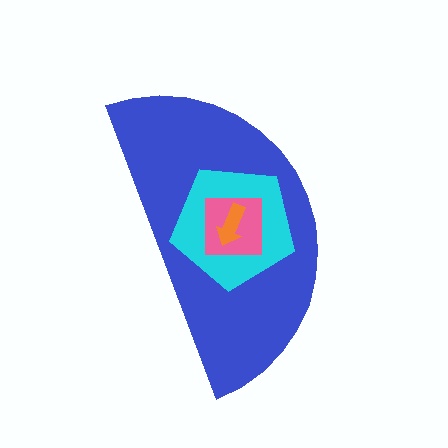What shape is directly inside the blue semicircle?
The cyan pentagon.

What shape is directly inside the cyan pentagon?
The pink square.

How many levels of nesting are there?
4.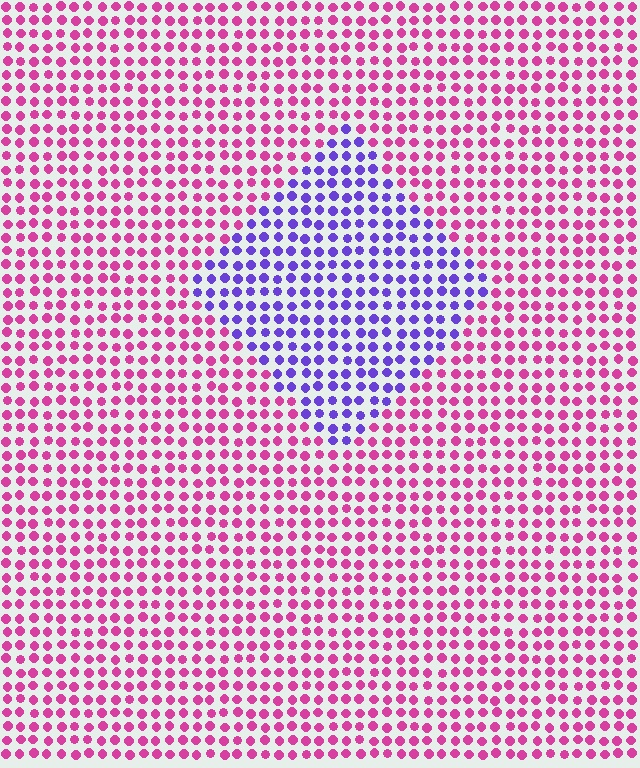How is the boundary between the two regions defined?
The boundary is defined purely by a slight shift in hue (about 65 degrees). Spacing, size, and orientation are identical on both sides.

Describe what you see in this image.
The image is filled with small magenta elements in a uniform arrangement. A diamond-shaped region is visible where the elements are tinted to a slightly different hue, forming a subtle color boundary.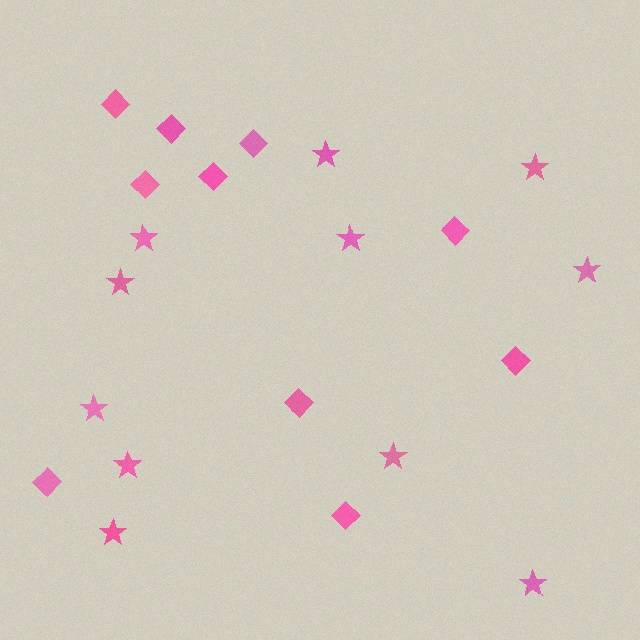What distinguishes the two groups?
There are 2 groups: one group of diamonds (10) and one group of stars (11).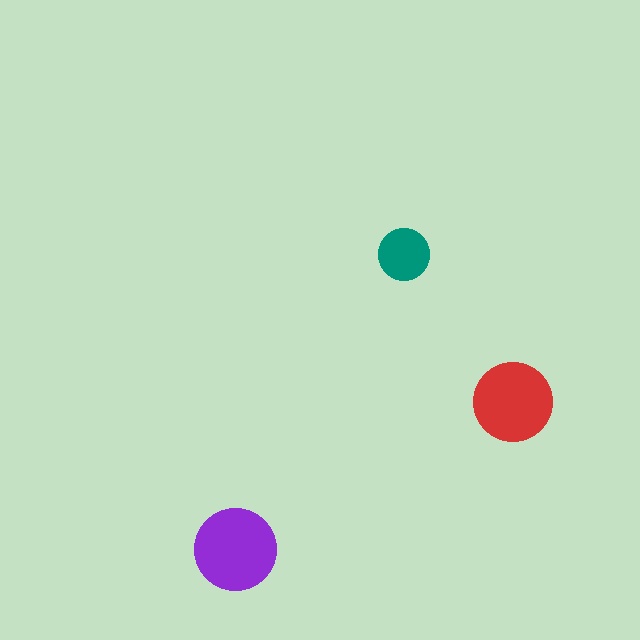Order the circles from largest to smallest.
the purple one, the red one, the teal one.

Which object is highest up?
The teal circle is topmost.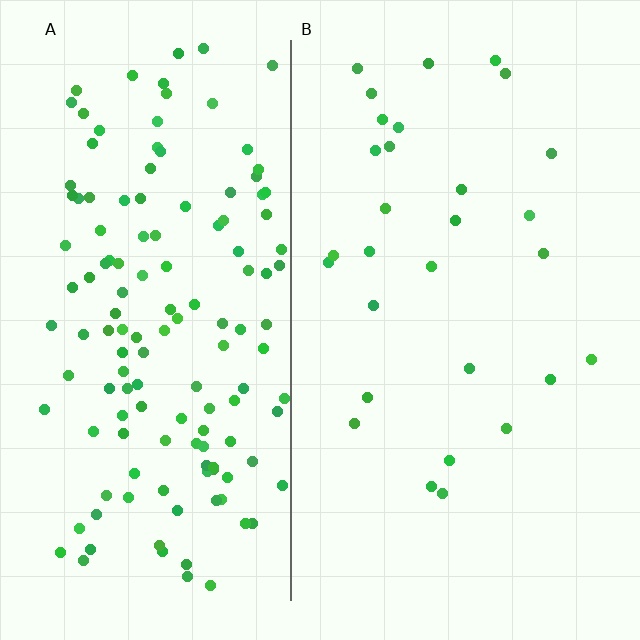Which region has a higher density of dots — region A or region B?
A (the left).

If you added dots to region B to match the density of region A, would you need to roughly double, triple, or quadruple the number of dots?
Approximately quadruple.